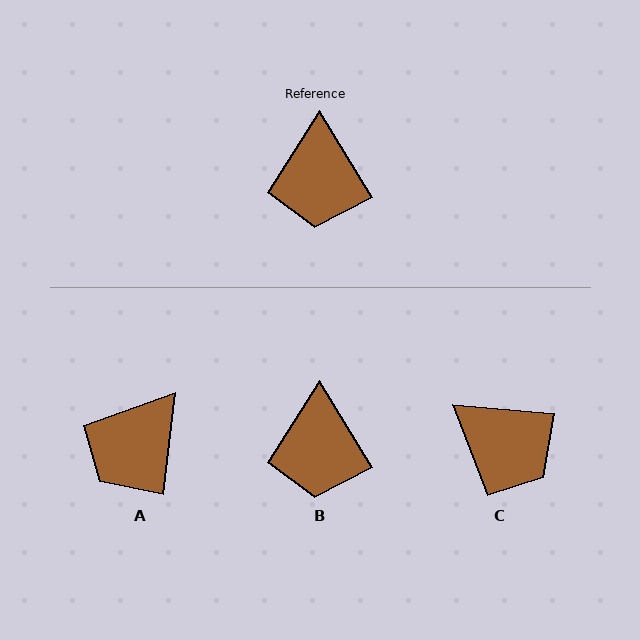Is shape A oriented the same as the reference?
No, it is off by about 38 degrees.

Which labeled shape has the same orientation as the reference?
B.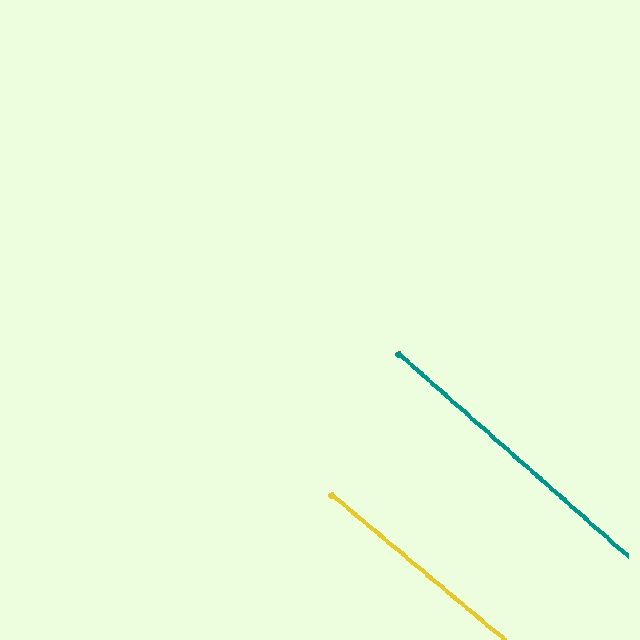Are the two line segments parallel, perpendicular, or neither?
Parallel — their directions differ by only 1.5°.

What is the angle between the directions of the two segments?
Approximately 1 degree.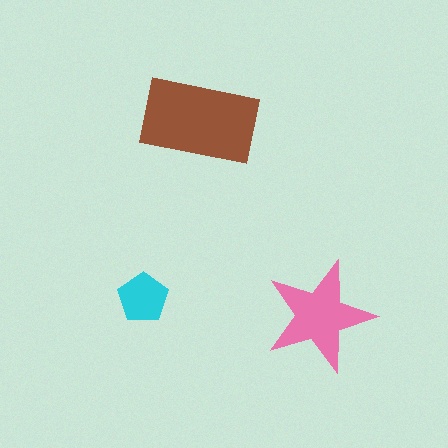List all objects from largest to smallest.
The brown rectangle, the pink star, the cyan pentagon.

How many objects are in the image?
There are 3 objects in the image.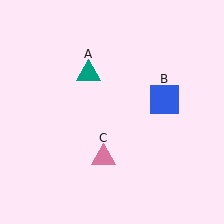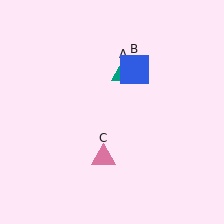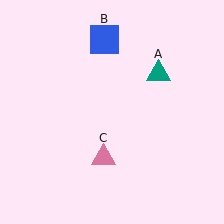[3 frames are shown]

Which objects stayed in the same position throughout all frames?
Pink triangle (object C) remained stationary.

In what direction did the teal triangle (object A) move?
The teal triangle (object A) moved right.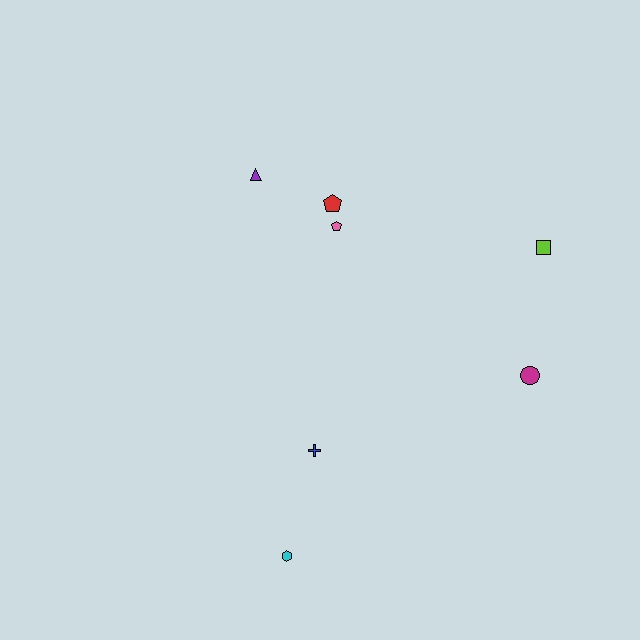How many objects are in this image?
There are 7 objects.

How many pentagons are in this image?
There are 2 pentagons.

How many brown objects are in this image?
There are no brown objects.